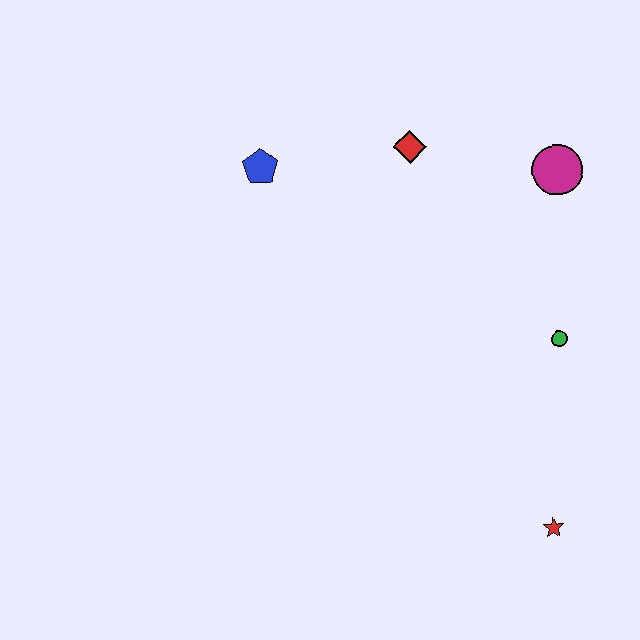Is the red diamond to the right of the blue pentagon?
Yes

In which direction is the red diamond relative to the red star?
The red diamond is above the red star.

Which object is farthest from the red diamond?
The red star is farthest from the red diamond.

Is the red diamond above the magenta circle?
Yes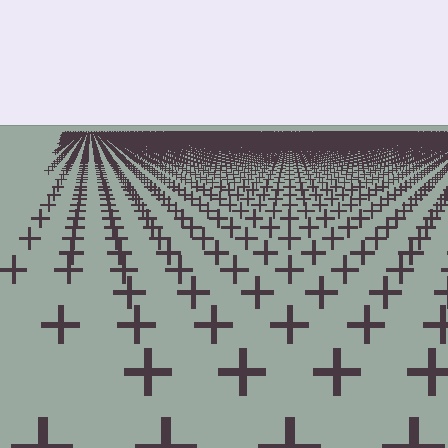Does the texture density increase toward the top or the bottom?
Density increases toward the top.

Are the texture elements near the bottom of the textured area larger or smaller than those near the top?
Larger. Near the bottom, elements are closer to the viewer and appear at a bigger on-screen size.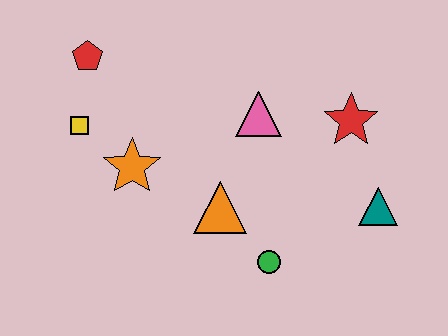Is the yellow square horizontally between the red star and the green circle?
No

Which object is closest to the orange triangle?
The green circle is closest to the orange triangle.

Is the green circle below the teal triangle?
Yes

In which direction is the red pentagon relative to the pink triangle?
The red pentagon is to the left of the pink triangle.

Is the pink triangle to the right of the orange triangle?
Yes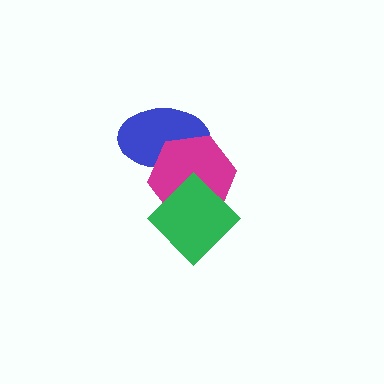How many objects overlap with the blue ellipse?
1 object overlaps with the blue ellipse.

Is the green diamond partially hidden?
No, no other shape covers it.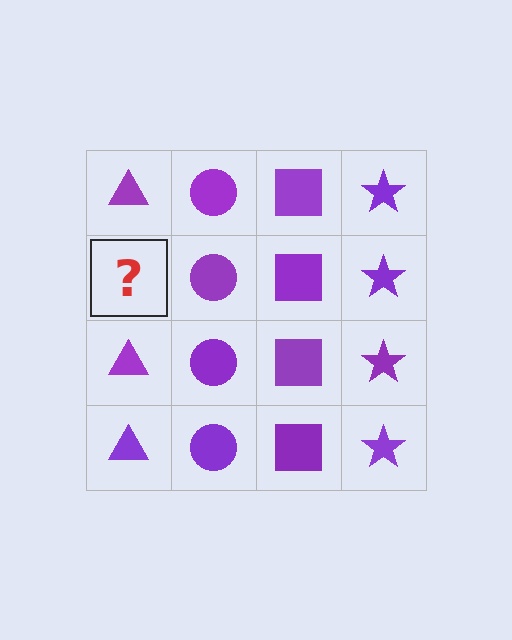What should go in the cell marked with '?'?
The missing cell should contain a purple triangle.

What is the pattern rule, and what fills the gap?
The rule is that each column has a consistent shape. The gap should be filled with a purple triangle.